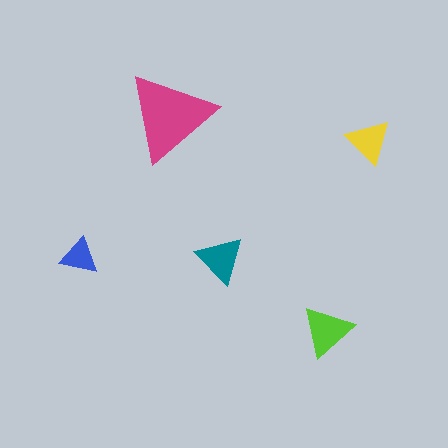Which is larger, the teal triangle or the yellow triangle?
The teal one.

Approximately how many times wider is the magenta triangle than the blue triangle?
About 2.5 times wider.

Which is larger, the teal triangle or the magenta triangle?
The magenta one.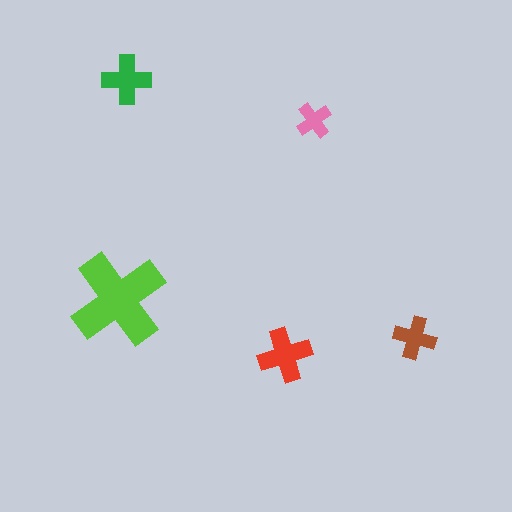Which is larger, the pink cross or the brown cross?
The brown one.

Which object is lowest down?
The red cross is bottommost.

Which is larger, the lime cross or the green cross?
The lime one.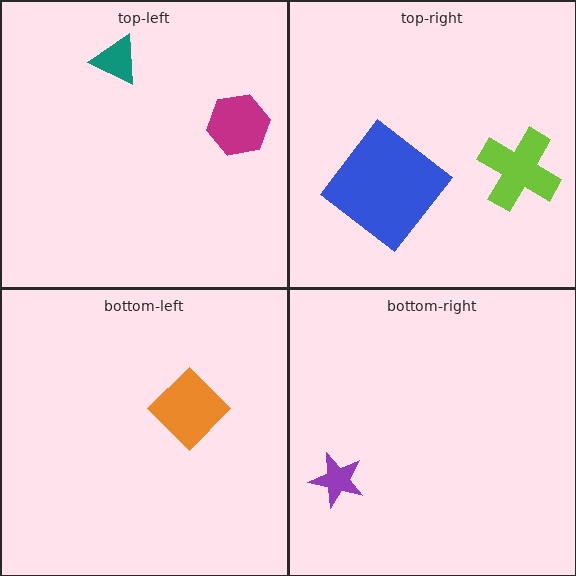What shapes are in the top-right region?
The blue diamond, the lime cross.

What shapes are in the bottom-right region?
The purple star.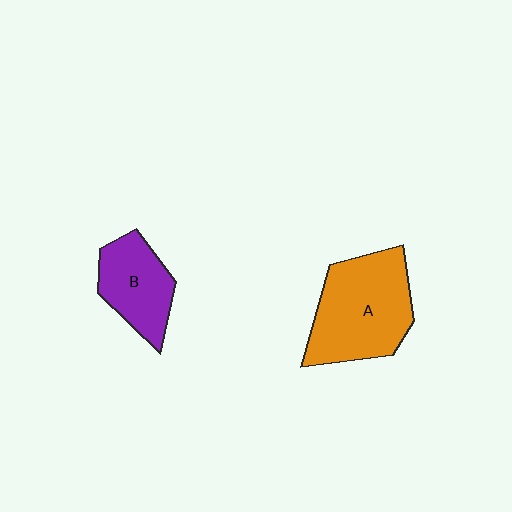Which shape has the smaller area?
Shape B (purple).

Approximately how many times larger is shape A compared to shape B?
Approximately 1.6 times.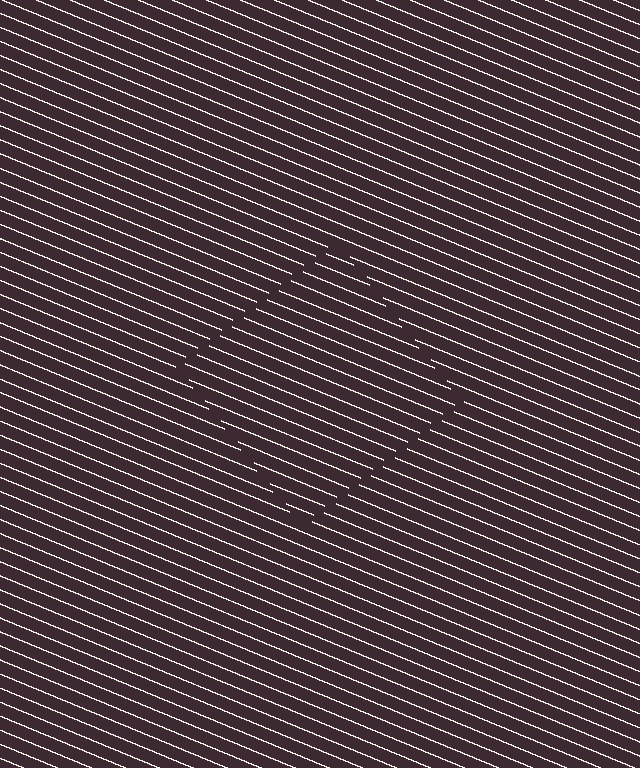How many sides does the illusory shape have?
4 sides — the line-ends trace a square.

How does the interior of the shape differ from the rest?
The interior of the shape contains the same grating, shifted by half a period — the contour is defined by the phase discontinuity where line-ends from the inner and outer gratings abut.